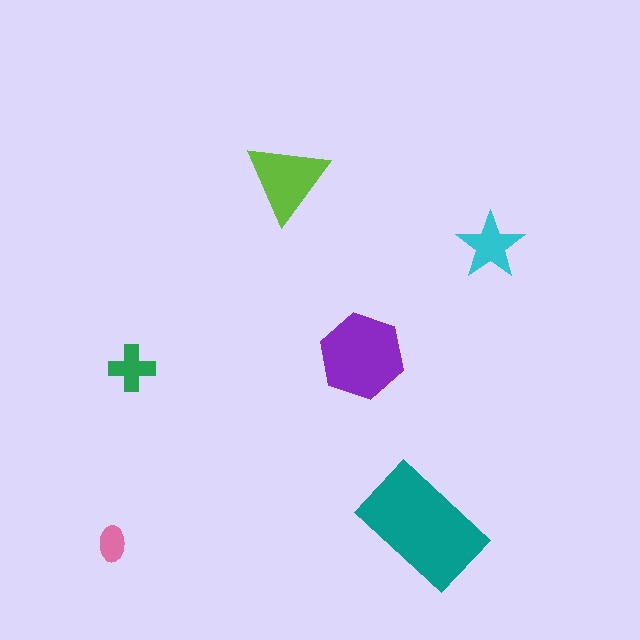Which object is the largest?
The teal rectangle.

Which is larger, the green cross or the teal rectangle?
The teal rectangle.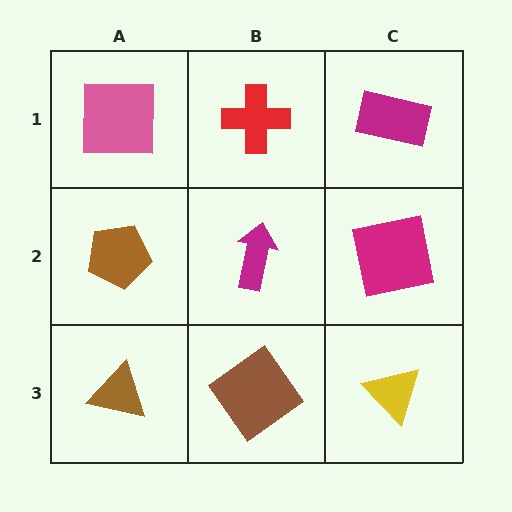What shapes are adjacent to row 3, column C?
A magenta square (row 2, column C), a brown diamond (row 3, column B).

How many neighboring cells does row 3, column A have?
2.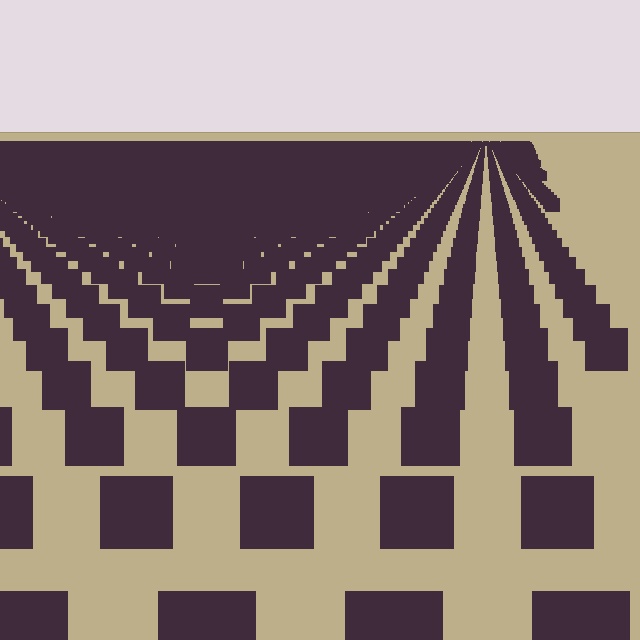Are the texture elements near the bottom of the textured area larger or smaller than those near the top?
Larger. Near the bottom, elements are closer to the viewer and appear at a bigger on-screen size.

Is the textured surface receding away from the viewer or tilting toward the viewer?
The surface is receding away from the viewer. Texture elements get smaller and denser toward the top.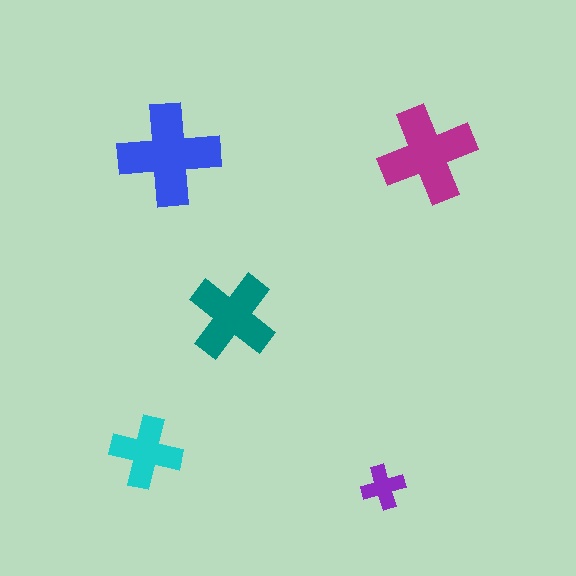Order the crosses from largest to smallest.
the blue one, the magenta one, the teal one, the cyan one, the purple one.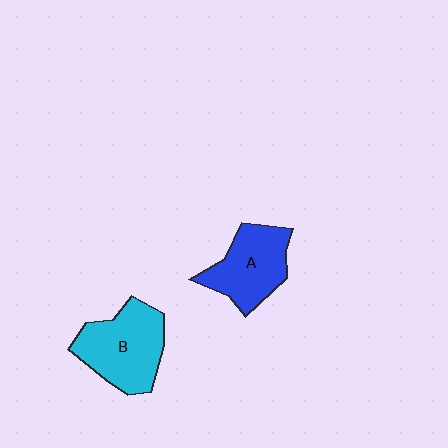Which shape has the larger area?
Shape B (cyan).